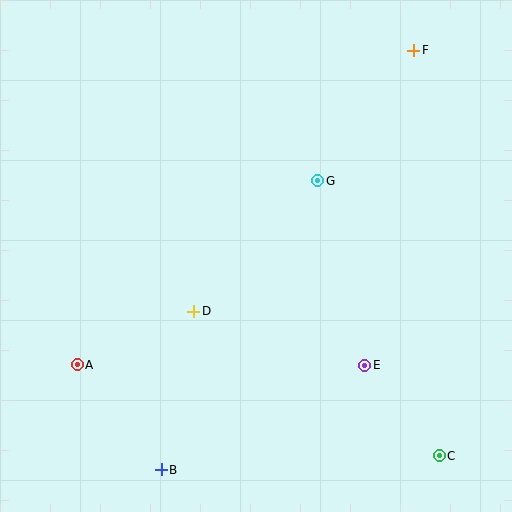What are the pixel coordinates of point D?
Point D is at (194, 311).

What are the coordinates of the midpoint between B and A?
The midpoint between B and A is at (119, 417).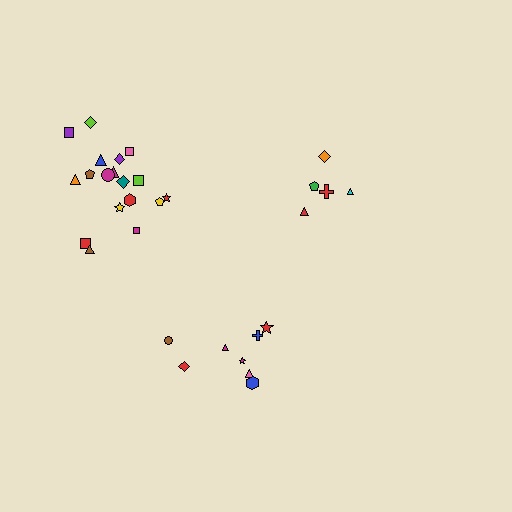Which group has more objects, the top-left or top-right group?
The top-left group.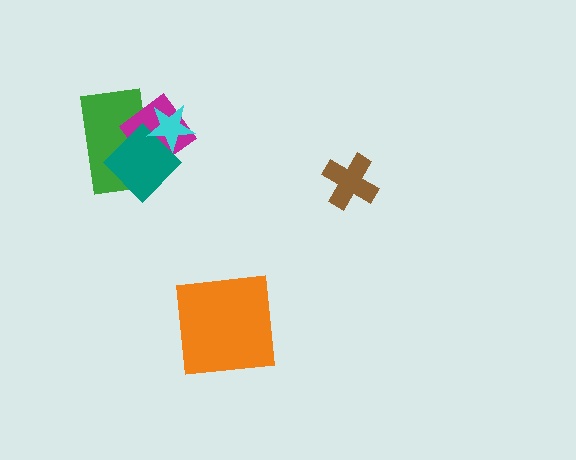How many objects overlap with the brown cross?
0 objects overlap with the brown cross.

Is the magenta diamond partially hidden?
Yes, it is partially covered by another shape.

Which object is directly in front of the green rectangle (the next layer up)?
The magenta diamond is directly in front of the green rectangle.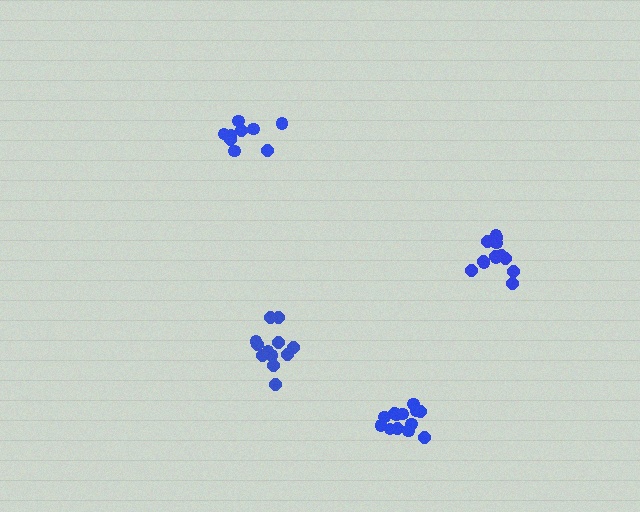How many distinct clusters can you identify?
There are 4 distinct clusters.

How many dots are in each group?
Group 1: 12 dots, Group 2: 9 dots, Group 3: 13 dots, Group 4: 13 dots (47 total).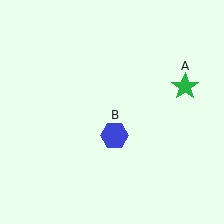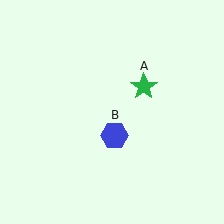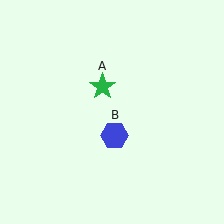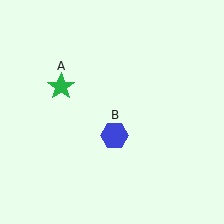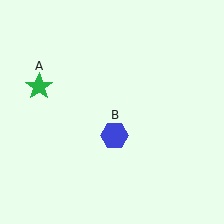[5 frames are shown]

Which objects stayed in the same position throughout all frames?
Blue hexagon (object B) remained stationary.